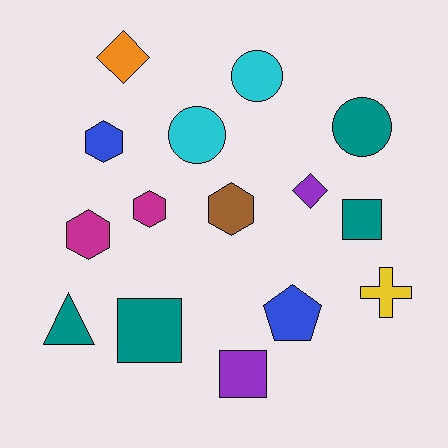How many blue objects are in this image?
There are 2 blue objects.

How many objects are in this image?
There are 15 objects.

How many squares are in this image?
There are 3 squares.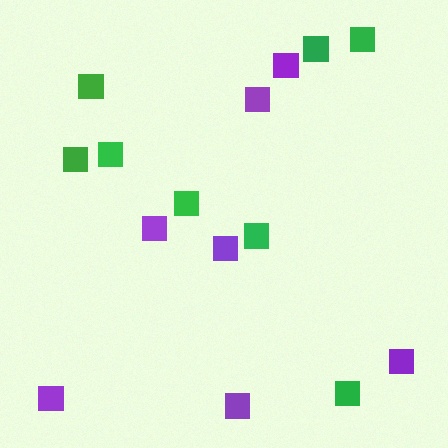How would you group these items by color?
There are 2 groups: one group of green squares (8) and one group of purple squares (7).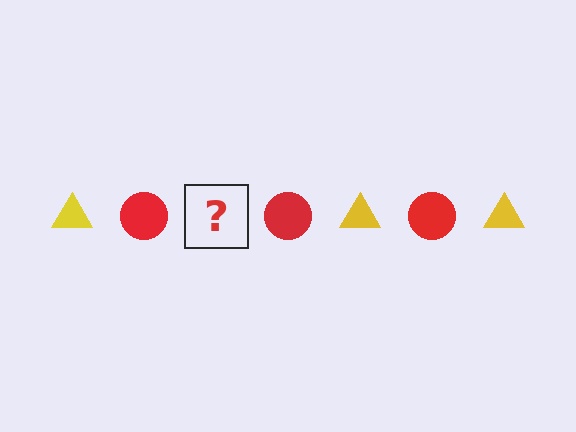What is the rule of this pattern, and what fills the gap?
The rule is that the pattern alternates between yellow triangle and red circle. The gap should be filled with a yellow triangle.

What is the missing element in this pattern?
The missing element is a yellow triangle.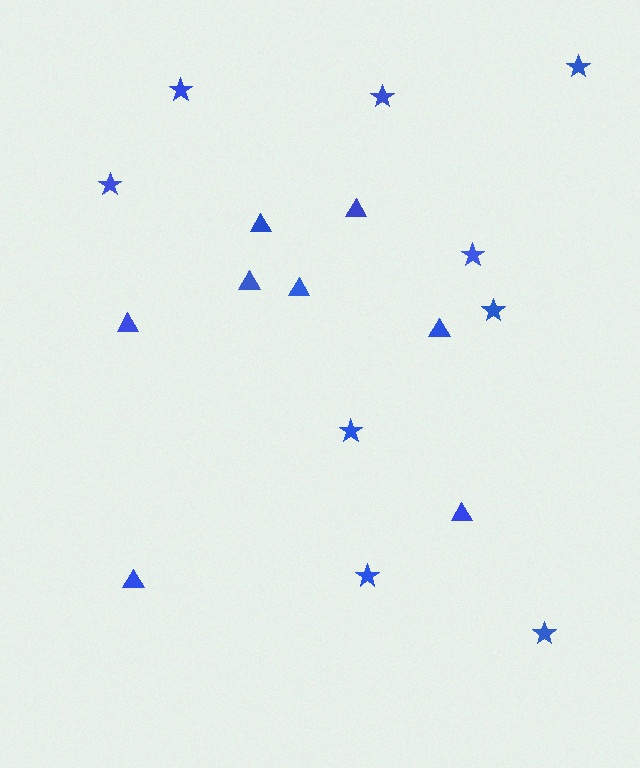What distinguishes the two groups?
There are 2 groups: one group of triangles (8) and one group of stars (9).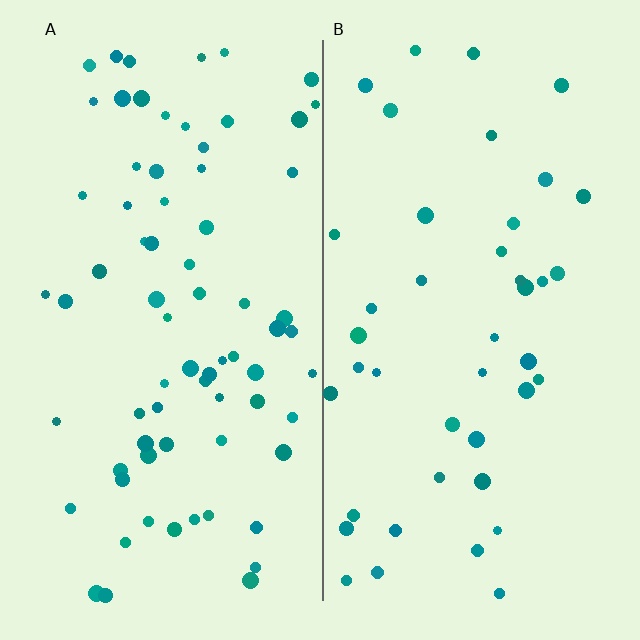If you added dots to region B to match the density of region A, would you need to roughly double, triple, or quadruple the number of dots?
Approximately double.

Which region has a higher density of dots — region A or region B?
A (the left).